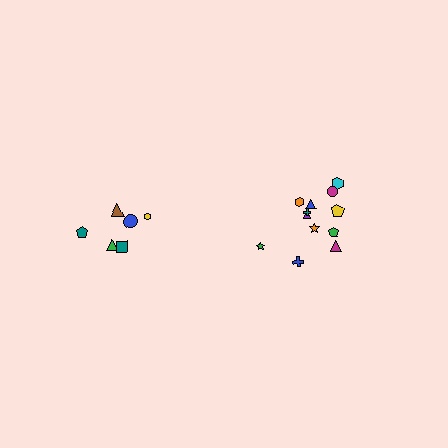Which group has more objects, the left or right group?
The right group.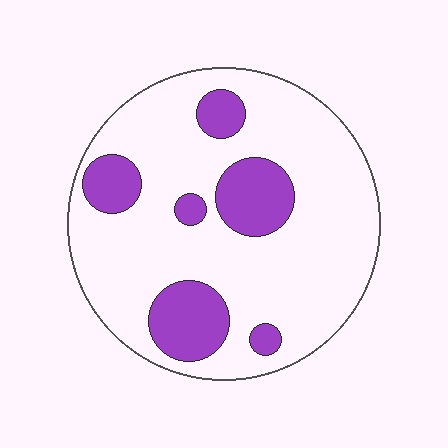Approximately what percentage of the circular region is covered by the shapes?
Approximately 20%.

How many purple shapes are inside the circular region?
6.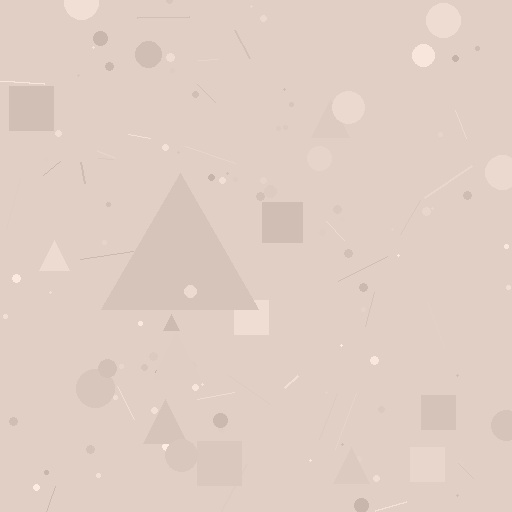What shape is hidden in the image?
A triangle is hidden in the image.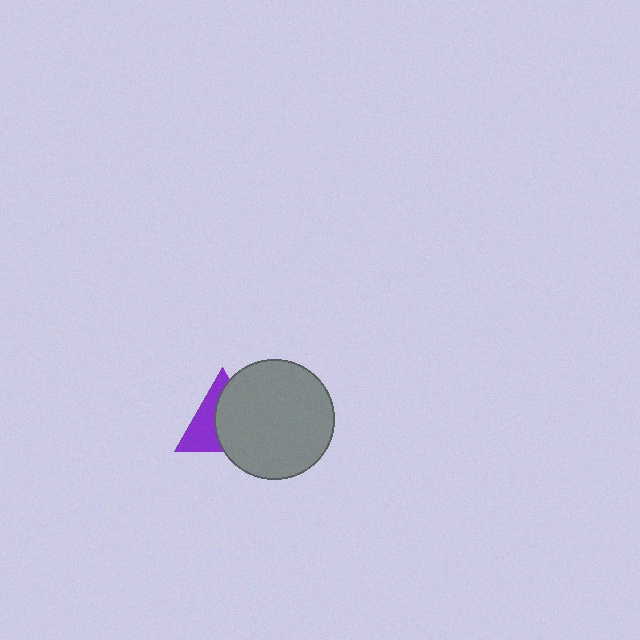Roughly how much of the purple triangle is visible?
A small part of it is visible (roughly 43%).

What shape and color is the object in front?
The object in front is a gray circle.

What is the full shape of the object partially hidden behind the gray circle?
The partially hidden object is a purple triangle.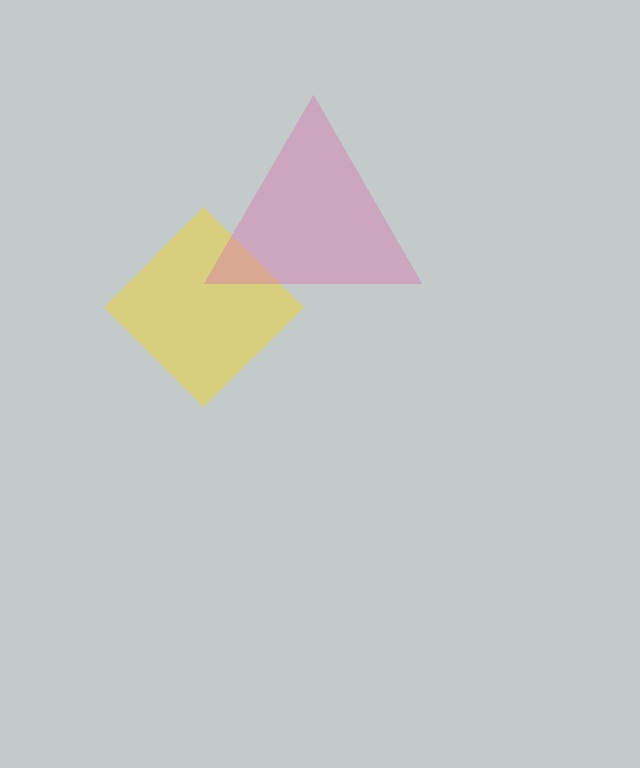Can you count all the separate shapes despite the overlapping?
Yes, there are 2 separate shapes.